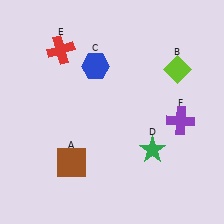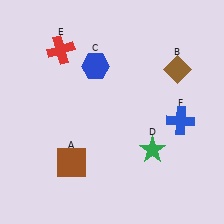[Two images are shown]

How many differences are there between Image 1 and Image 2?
There are 2 differences between the two images.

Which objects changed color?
B changed from lime to brown. F changed from purple to blue.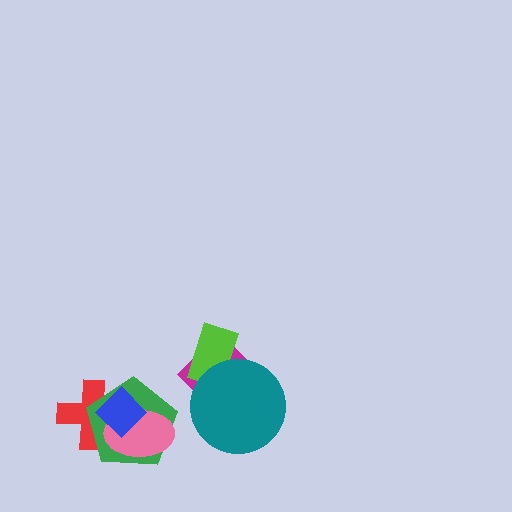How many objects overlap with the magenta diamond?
2 objects overlap with the magenta diamond.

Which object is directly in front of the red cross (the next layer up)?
The green pentagon is directly in front of the red cross.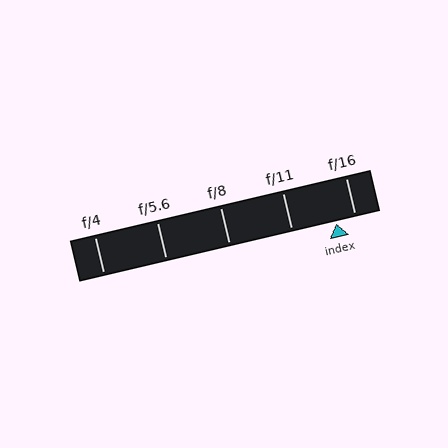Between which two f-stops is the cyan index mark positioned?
The index mark is between f/11 and f/16.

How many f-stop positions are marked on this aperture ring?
There are 5 f-stop positions marked.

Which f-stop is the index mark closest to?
The index mark is closest to f/16.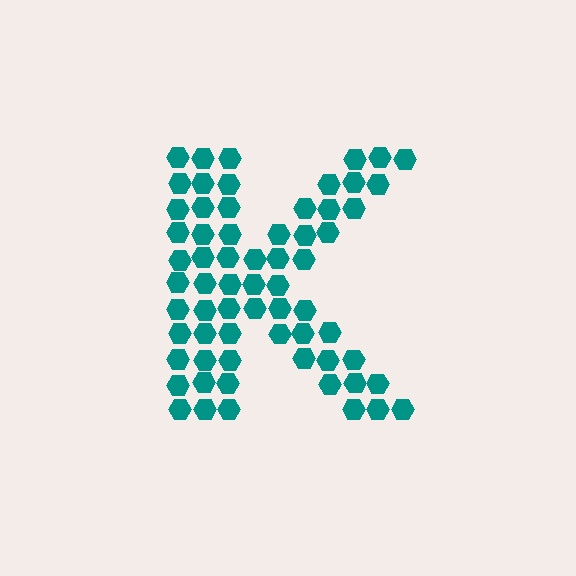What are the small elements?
The small elements are hexagons.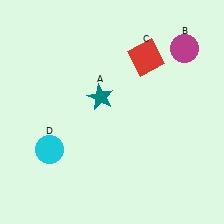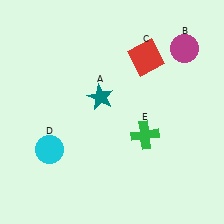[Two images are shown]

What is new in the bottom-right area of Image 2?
A green cross (E) was added in the bottom-right area of Image 2.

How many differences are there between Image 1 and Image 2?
There is 1 difference between the two images.